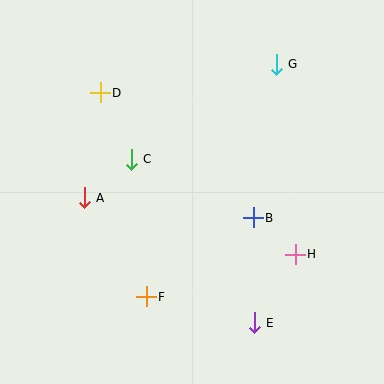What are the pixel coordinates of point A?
Point A is at (84, 198).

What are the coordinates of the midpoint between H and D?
The midpoint between H and D is at (198, 173).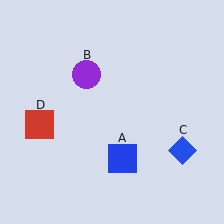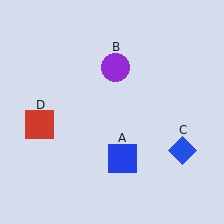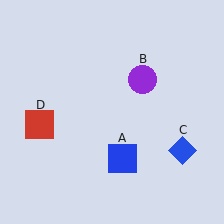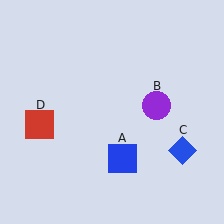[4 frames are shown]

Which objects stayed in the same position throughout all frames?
Blue square (object A) and blue diamond (object C) and red square (object D) remained stationary.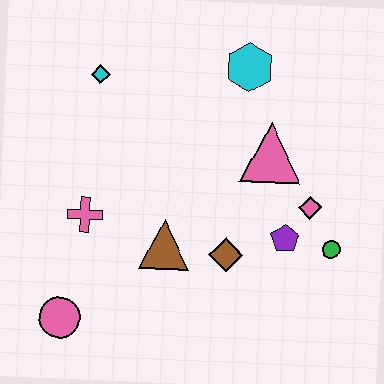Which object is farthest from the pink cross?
The green circle is farthest from the pink cross.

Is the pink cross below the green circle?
No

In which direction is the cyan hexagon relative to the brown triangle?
The cyan hexagon is above the brown triangle.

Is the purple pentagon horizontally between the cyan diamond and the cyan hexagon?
No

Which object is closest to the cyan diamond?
The pink cross is closest to the cyan diamond.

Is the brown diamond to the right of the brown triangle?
Yes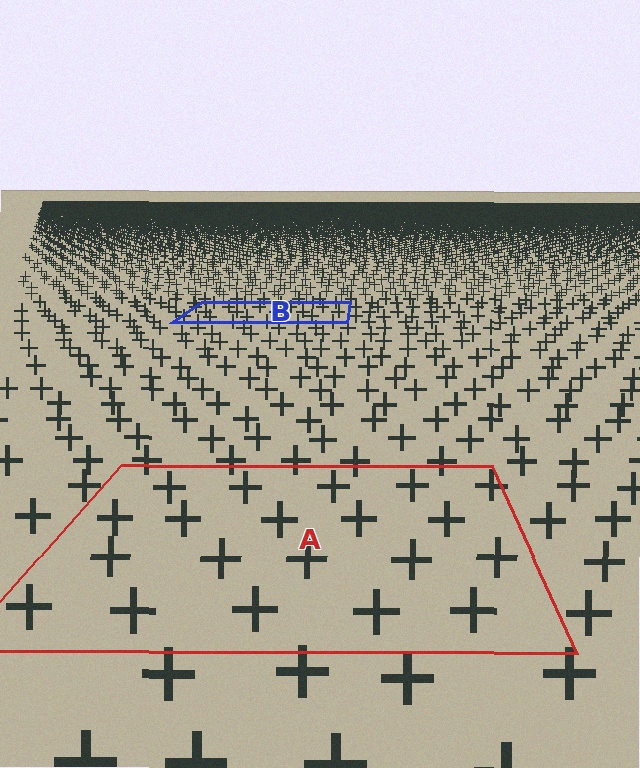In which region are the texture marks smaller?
The texture marks are smaller in region B, because it is farther away.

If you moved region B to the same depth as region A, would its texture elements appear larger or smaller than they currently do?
They would appear larger. At a closer depth, the same texture elements are projected at a bigger on-screen size.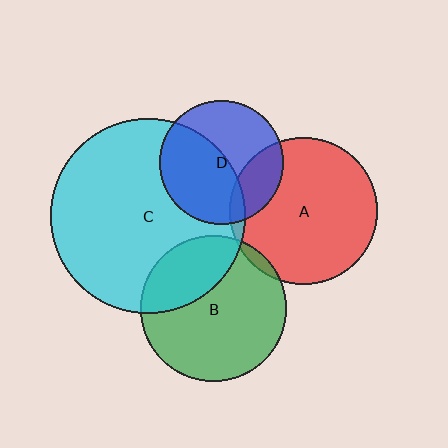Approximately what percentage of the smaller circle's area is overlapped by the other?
Approximately 5%.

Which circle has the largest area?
Circle C (cyan).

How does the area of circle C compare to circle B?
Approximately 1.8 times.